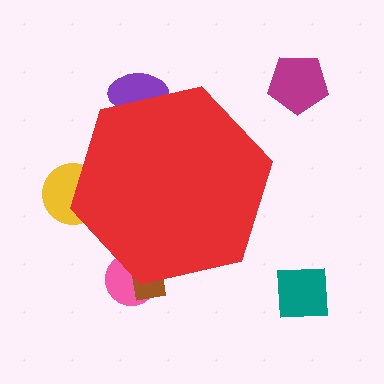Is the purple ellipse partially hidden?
Yes, the purple ellipse is partially hidden behind the red hexagon.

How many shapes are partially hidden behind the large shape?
4 shapes are partially hidden.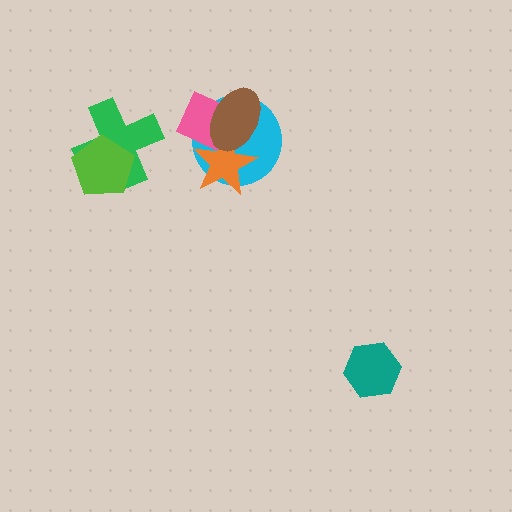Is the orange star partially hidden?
Yes, it is partially covered by another shape.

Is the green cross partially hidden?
Yes, it is partially covered by another shape.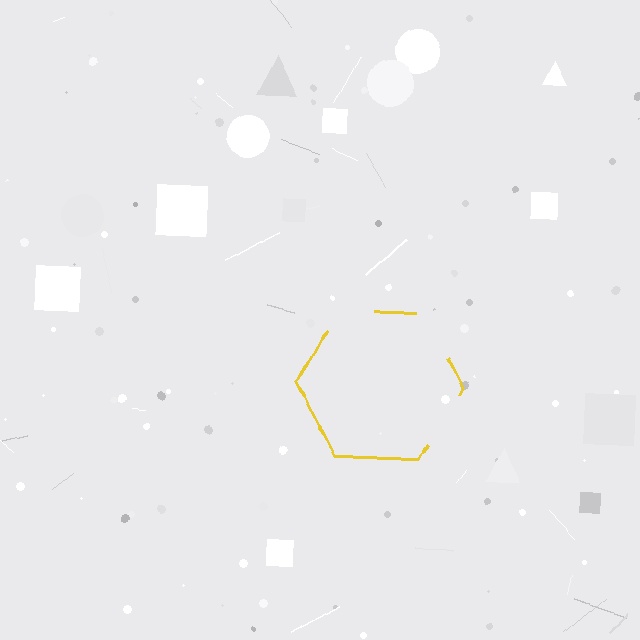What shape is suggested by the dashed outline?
The dashed outline suggests a hexagon.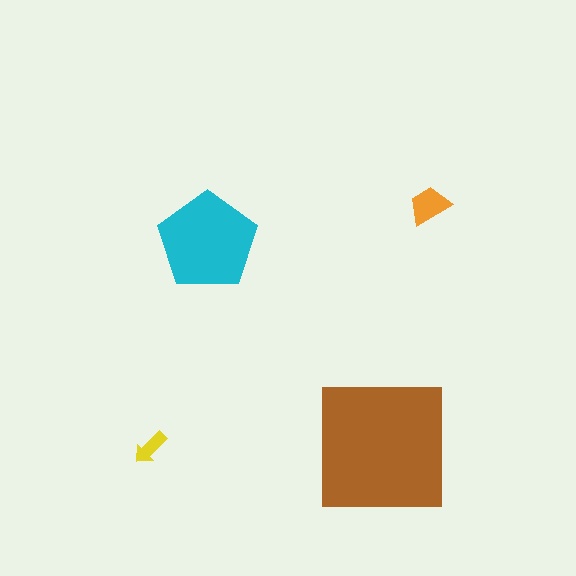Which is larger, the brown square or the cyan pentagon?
The brown square.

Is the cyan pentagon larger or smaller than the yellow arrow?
Larger.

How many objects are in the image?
There are 4 objects in the image.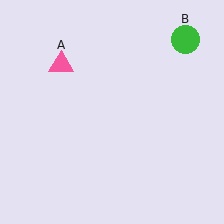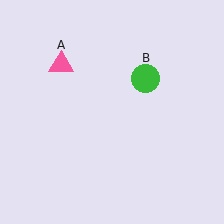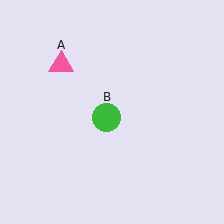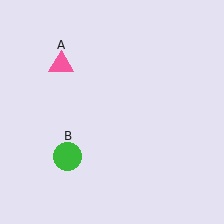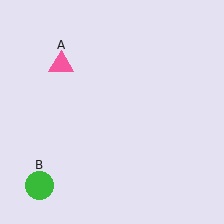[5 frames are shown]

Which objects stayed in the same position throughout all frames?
Pink triangle (object A) remained stationary.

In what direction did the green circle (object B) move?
The green circle (object B) moved down and to the left.